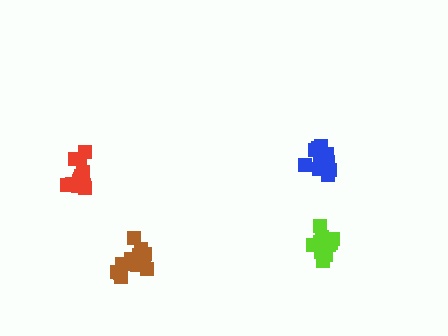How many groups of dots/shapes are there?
There are 4 groups.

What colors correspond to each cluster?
The clusters are colored: blue, brown, red, lime.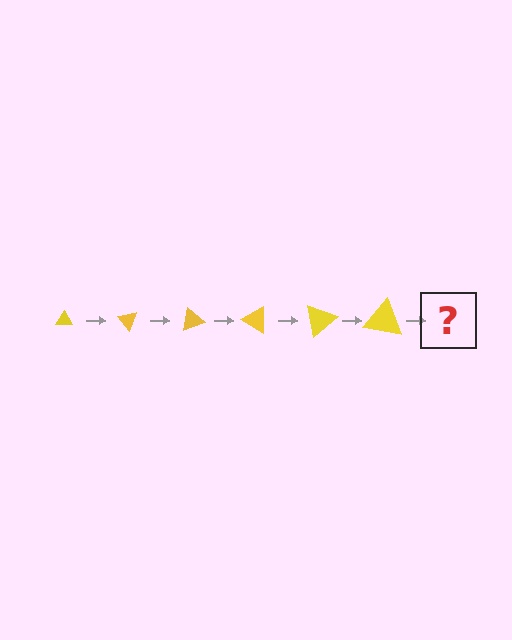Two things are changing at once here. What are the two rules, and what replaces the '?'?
The two rules are that the triangle grows larger each step and it rotates 50 degrees each step. The '?' should be a triangle, larger than the previous one and rotated 300 degrees from the start.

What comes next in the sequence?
The next element should be a triangle, larger than the previous one and rotated 300 degrees from the start.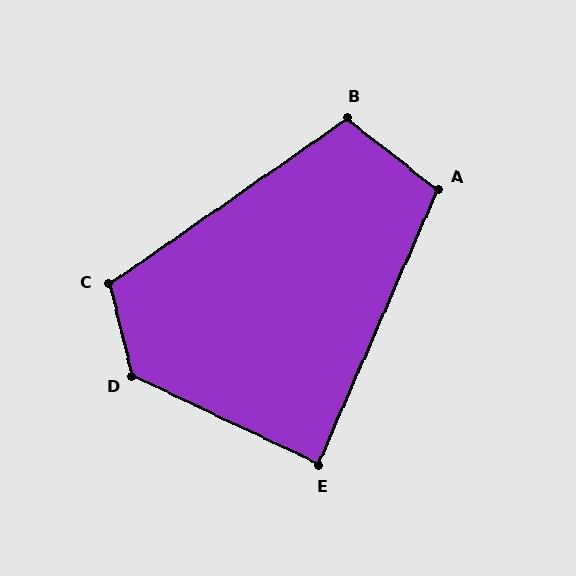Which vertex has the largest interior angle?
D, at approximately 129 degrees.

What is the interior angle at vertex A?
Approximately 105 degrees (obtuse).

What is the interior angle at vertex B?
Approximately 107 degrees (obtuse).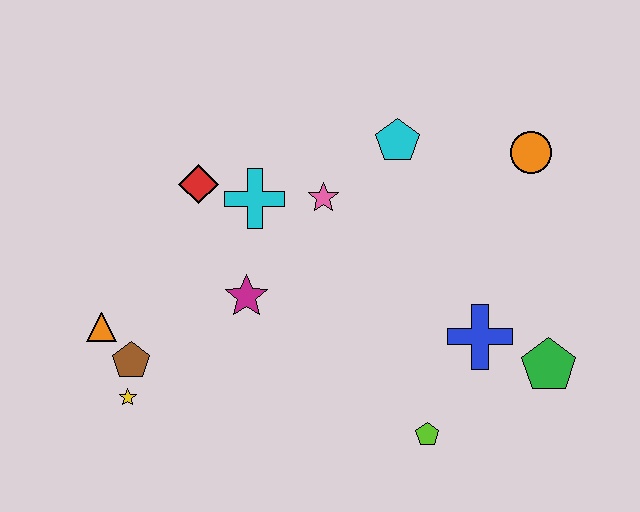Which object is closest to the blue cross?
The green pentagon is closest to the blue cross.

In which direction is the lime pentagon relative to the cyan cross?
The lime pentagon is below the cyan cross.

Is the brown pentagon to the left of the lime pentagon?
Yes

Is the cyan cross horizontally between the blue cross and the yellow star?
Yes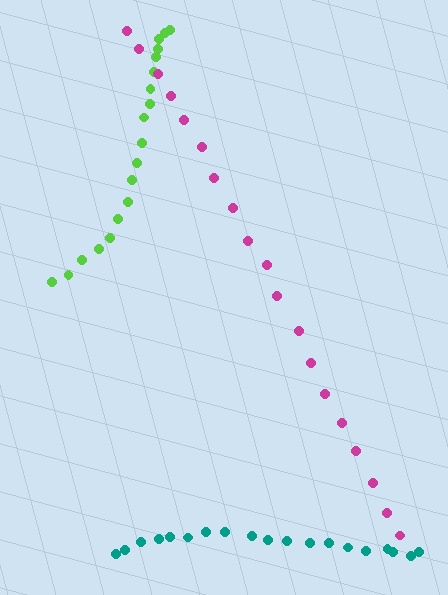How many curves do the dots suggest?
There are 3 distinct paths.